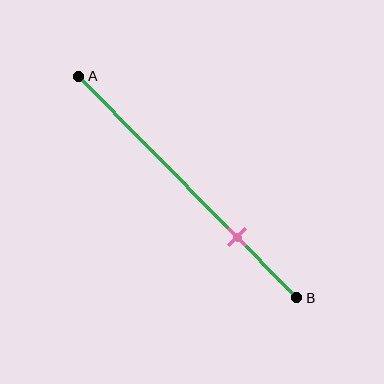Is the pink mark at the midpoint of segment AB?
No, the mark is at about 75% from A, not at the 50% midpoint.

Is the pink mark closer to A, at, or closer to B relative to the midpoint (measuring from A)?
The pink mark is closer to point B than the midpoint of segment AB.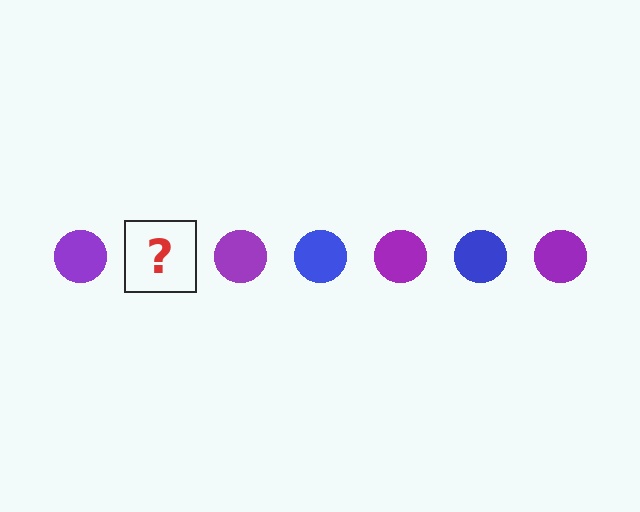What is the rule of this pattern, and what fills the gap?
The rule is that the pattern cycles through purple, blue circles. The gap should be filled with a blue circle.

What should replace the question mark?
The question mark should be replaced with a blue circle.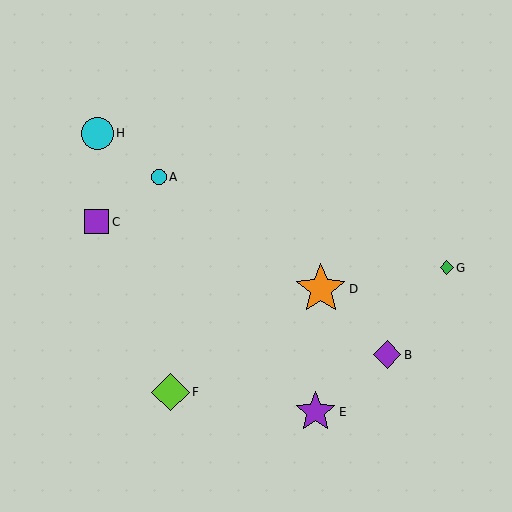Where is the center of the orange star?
The center of the orange star is at (321, 289).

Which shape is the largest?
The orange star (labeled D) is the largest.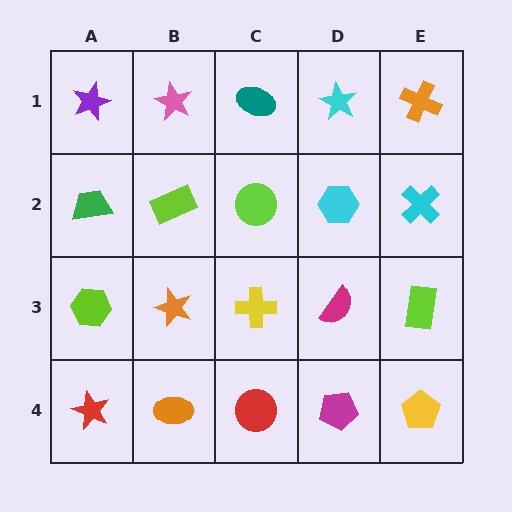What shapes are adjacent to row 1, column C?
A lime circle (row 2, column C), a pink star (row 1, column B), a cyan star (row 1, column D).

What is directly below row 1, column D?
A cyan hexagon.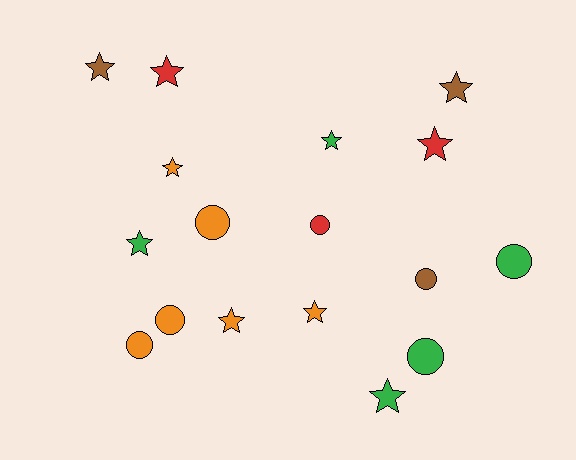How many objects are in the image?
There are 17 objects.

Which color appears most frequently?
Orange, with 6 objects.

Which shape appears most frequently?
Star, with 10 objects.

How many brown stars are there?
There are 2 brown stars.